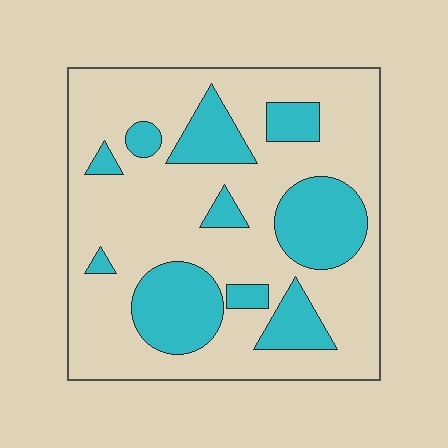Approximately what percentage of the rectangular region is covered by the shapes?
Approximately 30%.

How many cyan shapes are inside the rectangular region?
10.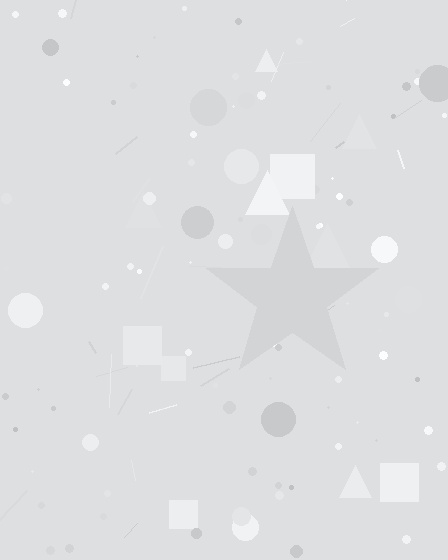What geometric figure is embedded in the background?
A star is embedded in the background.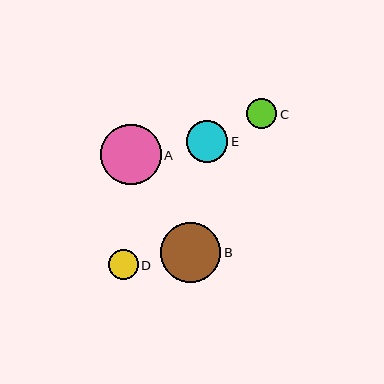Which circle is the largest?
Circle A is the largest with a size of approximately 60 pixels.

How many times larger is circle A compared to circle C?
Circle A is approximately 2.0 times the size of circle C.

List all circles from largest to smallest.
From largest to smallest: A, B, E, C, D.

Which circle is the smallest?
Circle D is the smallest with a size of approximately 30 pixels.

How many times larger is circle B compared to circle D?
Circle B is approximately 2.0 times the size of circle D.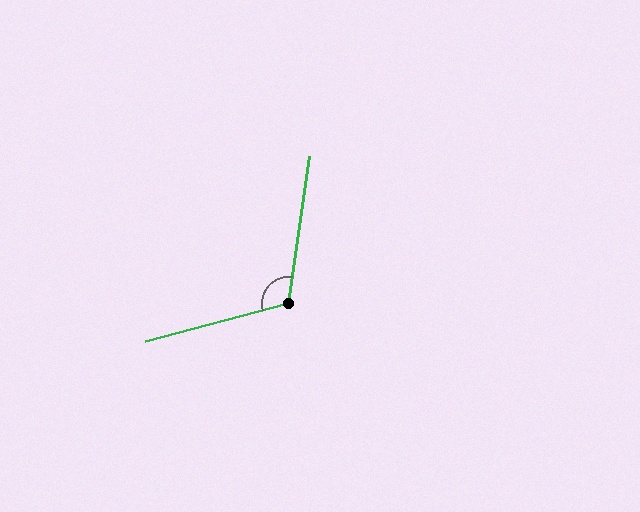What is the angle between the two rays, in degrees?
Approximately 113 degrees.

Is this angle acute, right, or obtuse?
It is obtuse.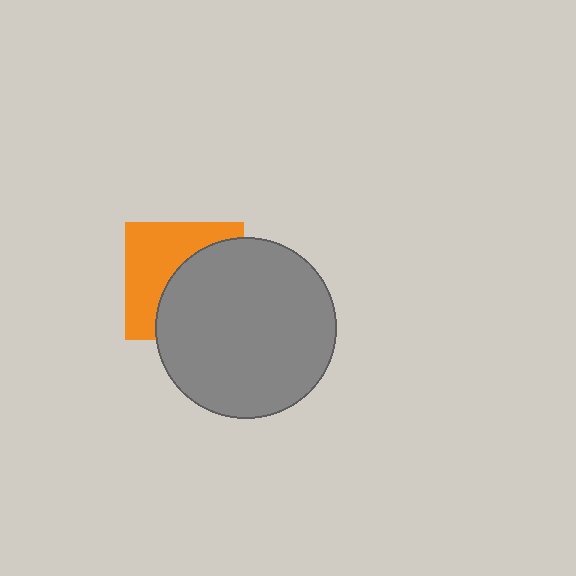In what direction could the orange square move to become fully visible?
The orange square could move toward the upper-left. That would shift it out from behind the gray circle entirely.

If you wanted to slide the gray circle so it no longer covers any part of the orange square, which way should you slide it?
Slide it toward the lower-right — that is the most direct way to separate the two shapes.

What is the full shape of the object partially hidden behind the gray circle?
The partially hidden object is an orange square.